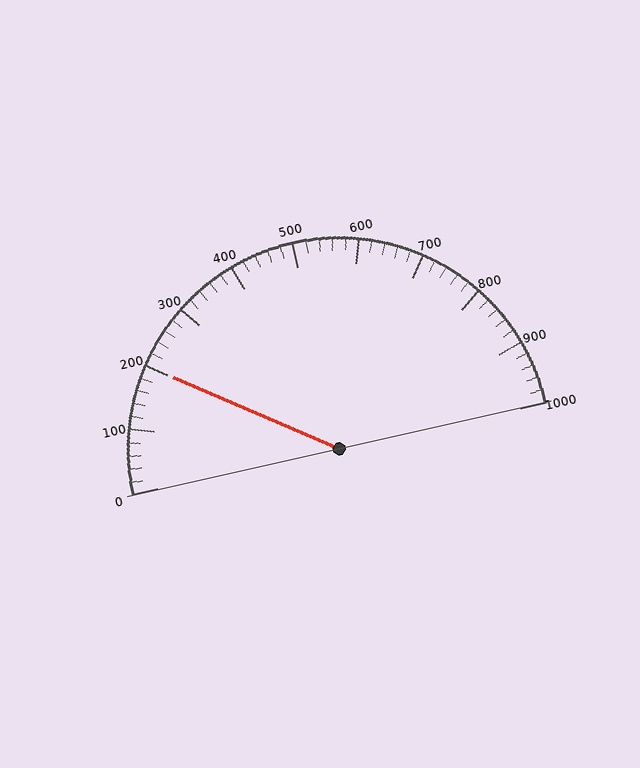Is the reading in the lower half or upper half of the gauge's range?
The reading is in the lower half of the range (0 to 1000).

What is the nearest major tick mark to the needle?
The nearest major tick mark is 200.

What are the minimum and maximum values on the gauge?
The gauge ranges from 0 to 1000.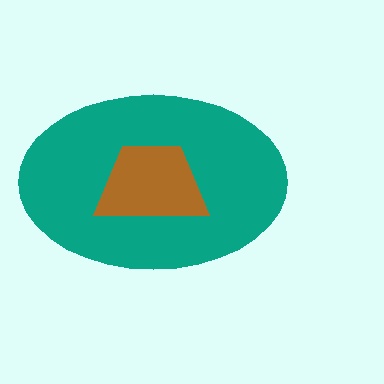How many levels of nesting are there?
2.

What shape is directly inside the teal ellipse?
The brown trapezoid.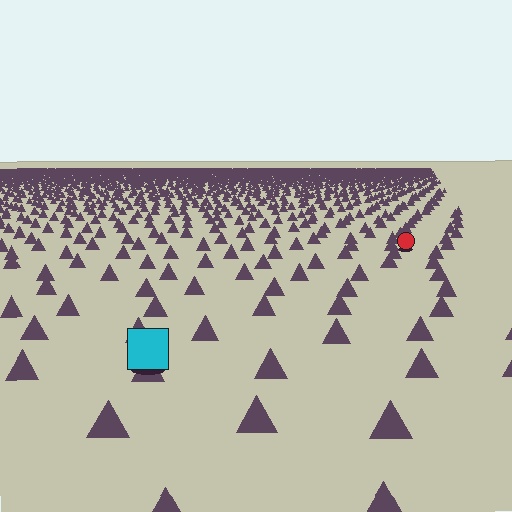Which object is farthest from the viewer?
The red circle is farthest from the viewer. It appears smaller and the ground texture around it is denser.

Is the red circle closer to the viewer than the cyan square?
No. The cyan square is closer — you can tell from the texture gradient: the ground texture is coarser near it.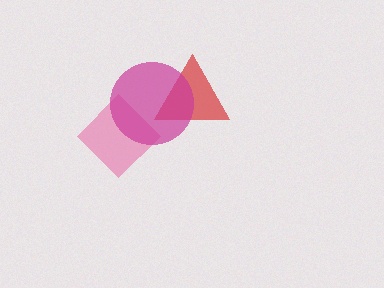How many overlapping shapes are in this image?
There are 3 overlapping shapes in the image.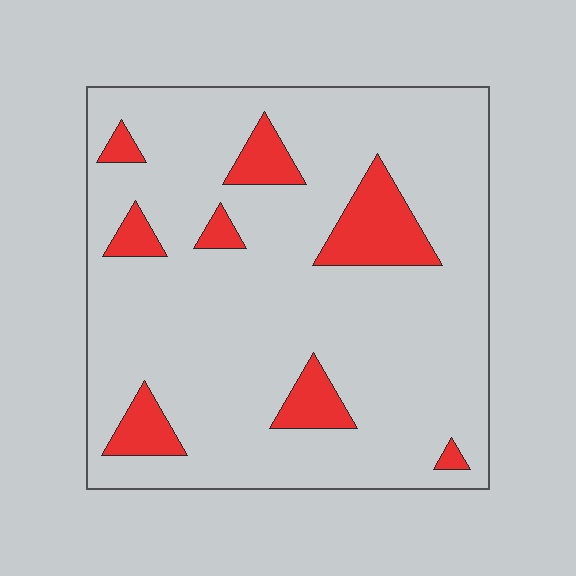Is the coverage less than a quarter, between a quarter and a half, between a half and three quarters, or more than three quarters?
Less than a quarter.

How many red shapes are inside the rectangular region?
8.